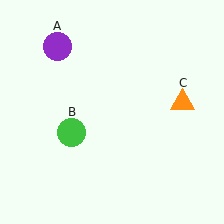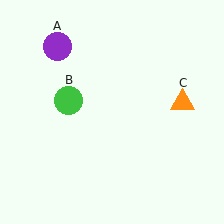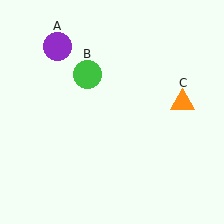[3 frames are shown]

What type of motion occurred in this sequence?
The green circle (object B) rotated clockwise around the center of the scene.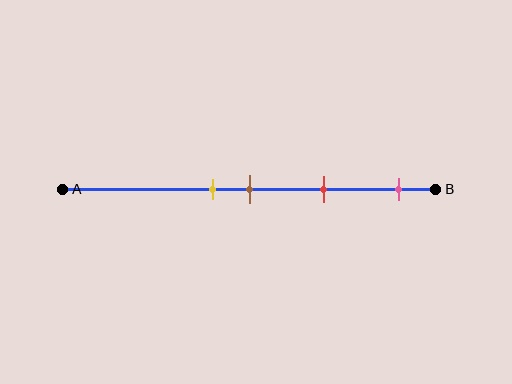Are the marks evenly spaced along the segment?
No, the marks are not evenly spaced.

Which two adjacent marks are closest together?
The yellow and brown marks are the closest adjacent pair.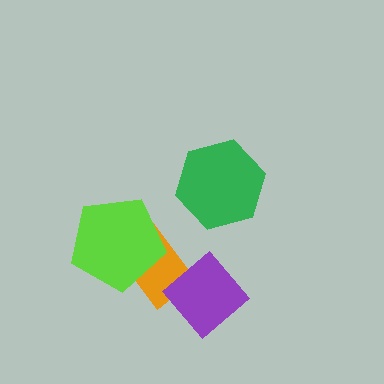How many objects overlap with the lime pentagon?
1 object overlaps with the lime pentagon.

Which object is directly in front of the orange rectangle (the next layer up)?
The purple diamond is directly in front of the orange rectangle.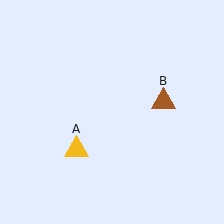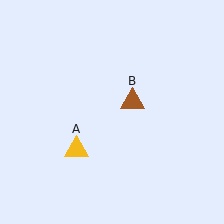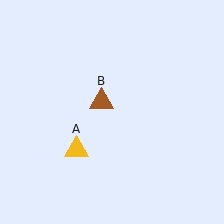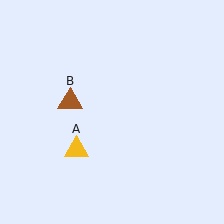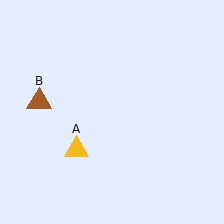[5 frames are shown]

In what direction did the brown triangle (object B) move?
The brown triangle (object B) moved left.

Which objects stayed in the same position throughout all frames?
Yellow triangle (object A) remained stationary.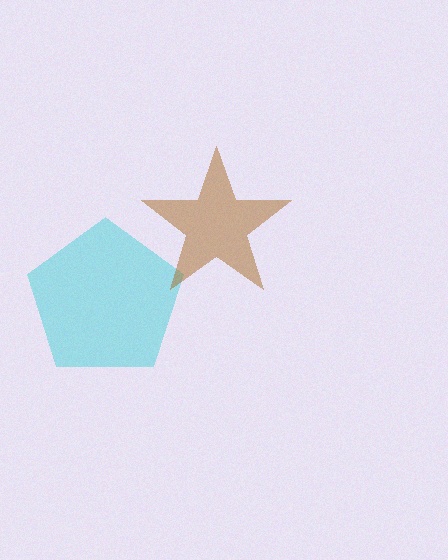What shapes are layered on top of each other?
The layered shapes are: a cyan pentagon, a brown star.